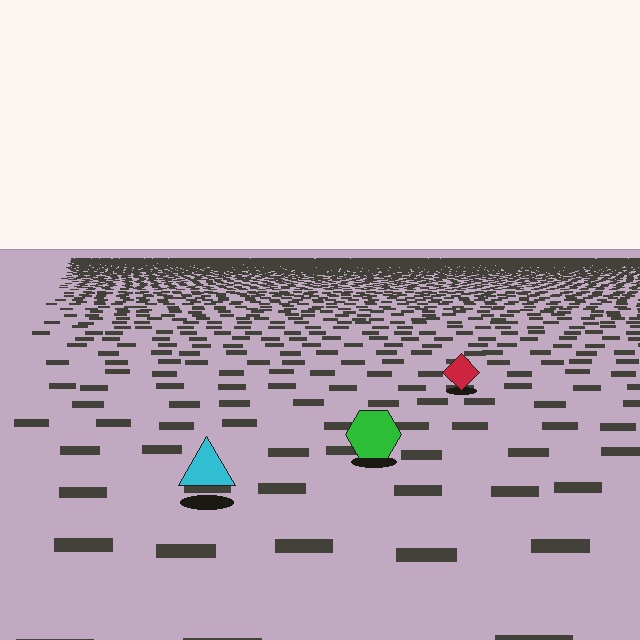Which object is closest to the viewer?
The cyan triangle is closest. The texture marks near it are larger and more spread out.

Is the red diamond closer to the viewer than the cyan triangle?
No. The cyan triangle is closer — you can tell from the texture gradient: the ground texture is coarser near it.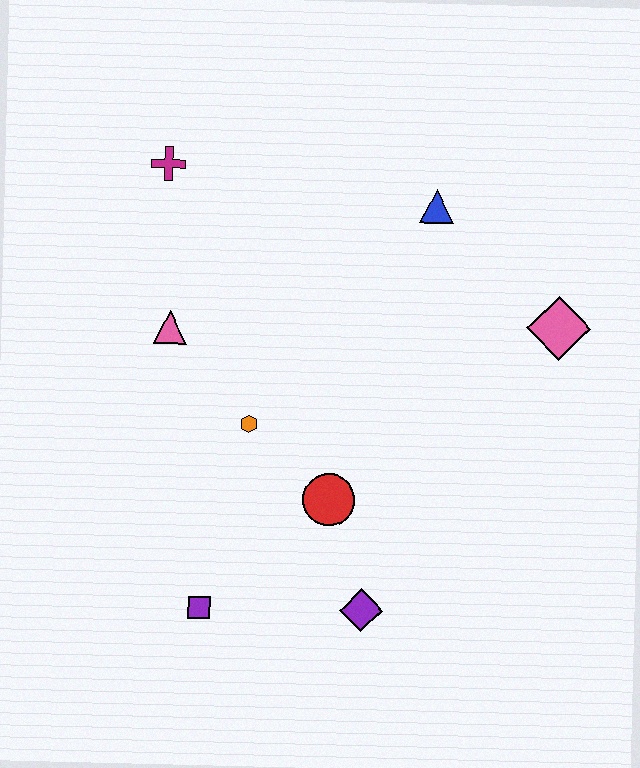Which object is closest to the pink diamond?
The blue triangle is closest to the pink diamond.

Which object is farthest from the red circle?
The magenta cross is farthest from the red circle.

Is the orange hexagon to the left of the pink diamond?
Yes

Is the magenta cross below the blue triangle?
No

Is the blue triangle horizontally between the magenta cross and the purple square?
No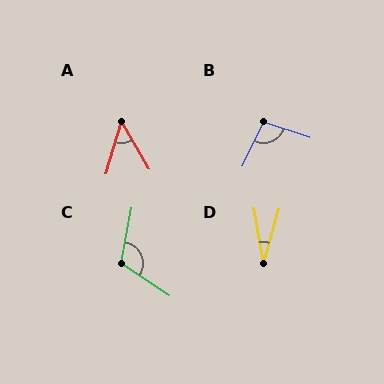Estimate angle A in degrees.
Approximately 46 degrees.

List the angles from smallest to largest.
D (26°), A (46°), B (97°), C (112°).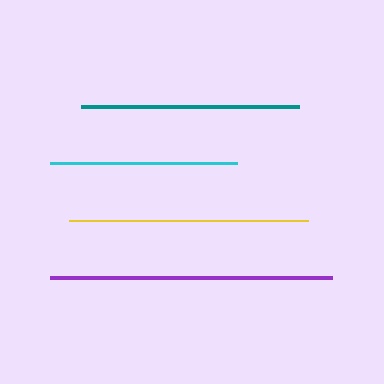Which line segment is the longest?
The purple line is the longest at approximately 281 pixels.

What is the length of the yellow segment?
The yellow segment is approximately 239 pixels long.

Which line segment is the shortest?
The cyan line is the shortest at approximately 187 pixels.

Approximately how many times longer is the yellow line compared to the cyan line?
The yellow line is approximately 1.3 times the length of the cyan line.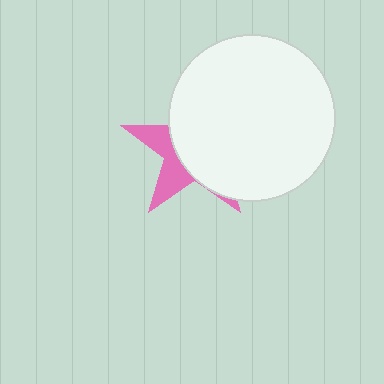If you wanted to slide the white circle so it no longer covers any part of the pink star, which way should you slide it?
Slide it right — that is the most direct way to separate the two shapes.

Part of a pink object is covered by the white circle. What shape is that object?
It is a star.